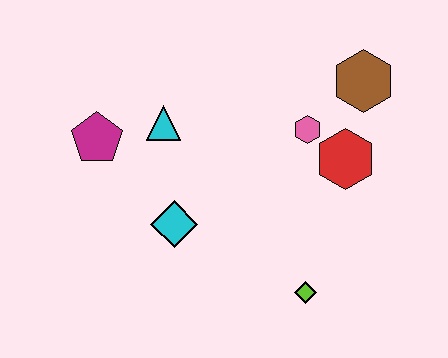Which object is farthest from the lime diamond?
The magenta pentagon is farthest from the lime diamond.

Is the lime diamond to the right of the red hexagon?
No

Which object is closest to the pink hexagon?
The red hexagon is closest to the pink hexagon.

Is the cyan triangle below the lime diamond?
No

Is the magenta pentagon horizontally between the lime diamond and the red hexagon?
No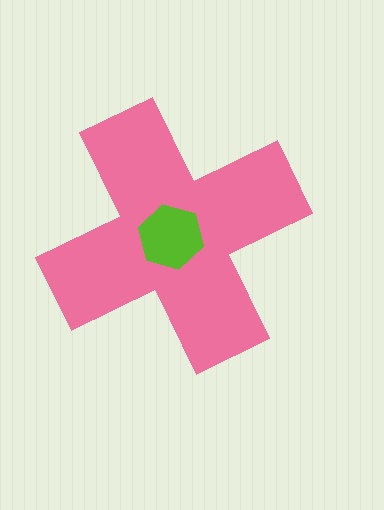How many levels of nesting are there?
2.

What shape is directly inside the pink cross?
The lime hexagon.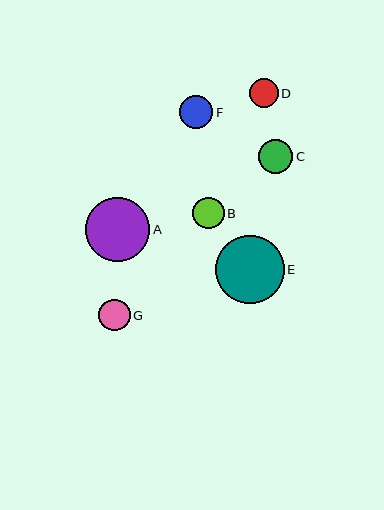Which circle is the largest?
Circle E is the largest with a size of approximately 68 pixels.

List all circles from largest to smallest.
From largest to smallest: E, A, C, F, B, G, D.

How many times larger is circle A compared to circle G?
Circle A is approximately 2.0 times the size of circle G.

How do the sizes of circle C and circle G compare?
Circle C and circle G are approximately the same size.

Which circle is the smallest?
Circle D is the smallest with a size of approximately 28 pixels.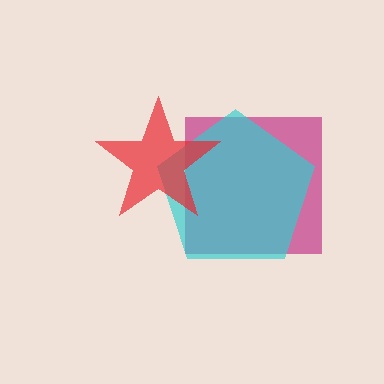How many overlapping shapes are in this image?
There are 3 overlapping shapes in the image.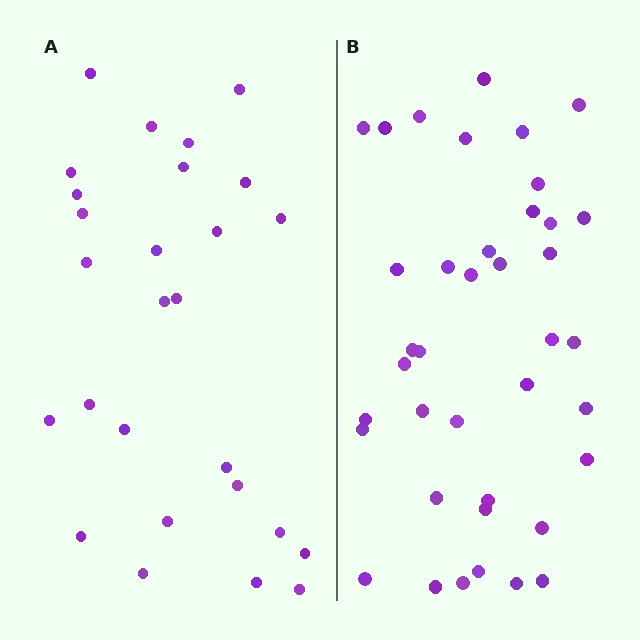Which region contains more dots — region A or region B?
Region B (the right region) has more dots.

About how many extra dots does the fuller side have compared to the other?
Region B has roughly 12 or so more dots than region A.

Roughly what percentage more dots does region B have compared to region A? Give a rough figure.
About 45% more.